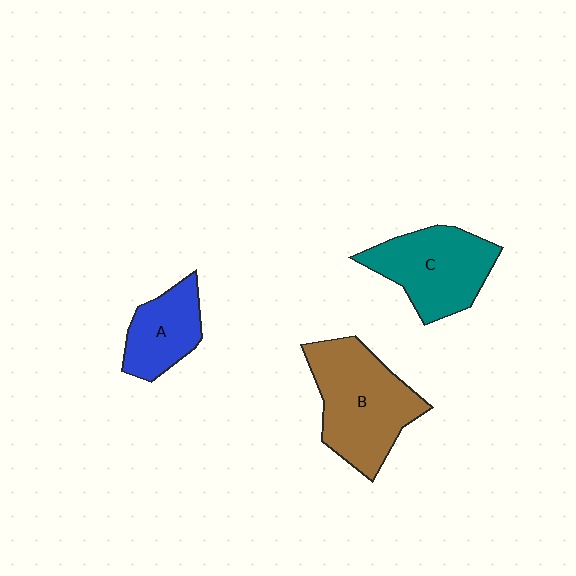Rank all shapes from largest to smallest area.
From largest to smallest: B (brown), C (teal), A (blue).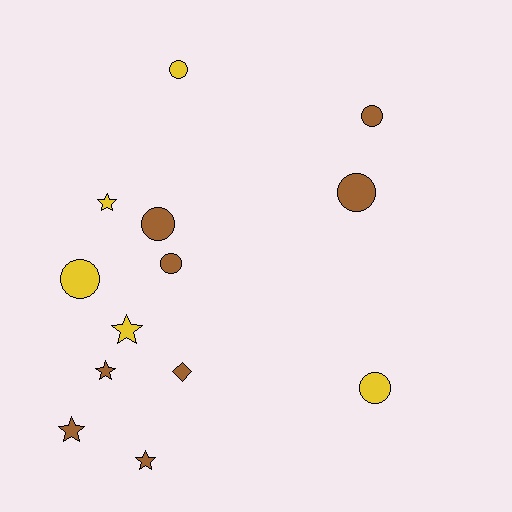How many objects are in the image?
There are 13 objects.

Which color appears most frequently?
Brown, with 8 objects.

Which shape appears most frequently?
Circle, with 7 objects.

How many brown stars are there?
There are 3 brown stars.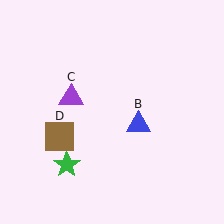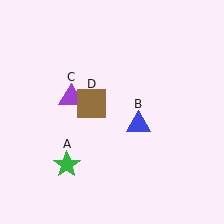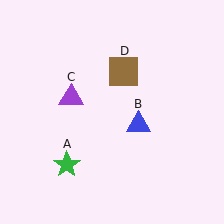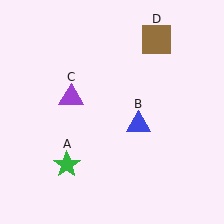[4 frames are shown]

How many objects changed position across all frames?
1 object changed position: brown square (object D).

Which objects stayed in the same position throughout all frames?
Green star (object A) and blue triangle (object B) and purple triangle (object C) remained stationary.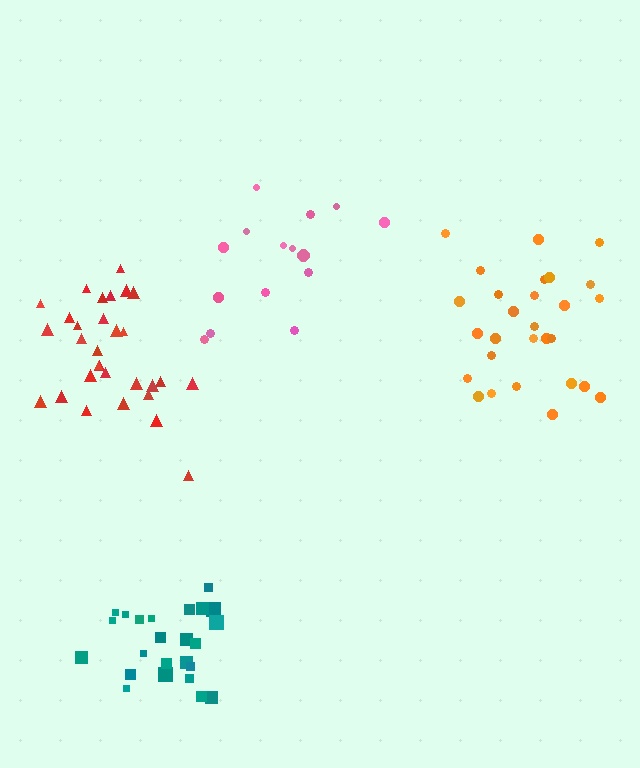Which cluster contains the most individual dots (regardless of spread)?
Red (30).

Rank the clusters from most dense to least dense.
teal, red, pink, orange.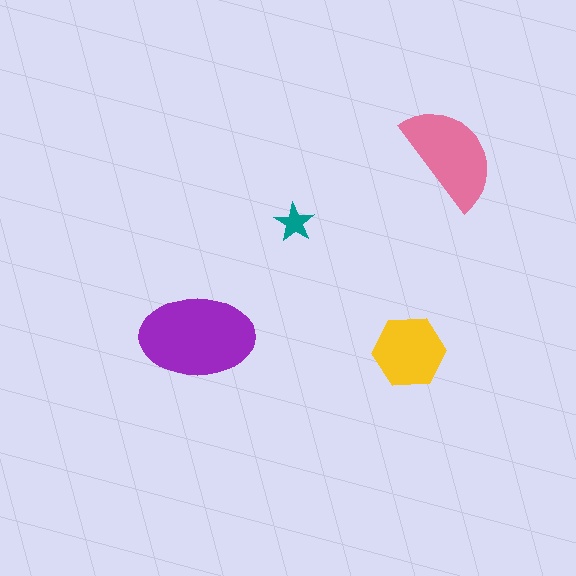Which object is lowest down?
The yellow hexagon is bottommost.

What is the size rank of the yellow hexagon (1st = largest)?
3rd.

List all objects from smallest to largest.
The teal star, the yellow hexagon, the pink semicircle, the purple ellipse.